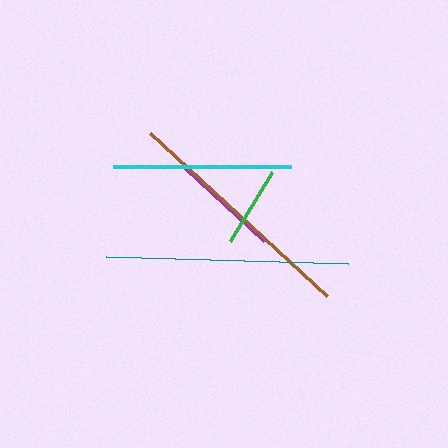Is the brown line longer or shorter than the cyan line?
The brown line is longer than the cyan line.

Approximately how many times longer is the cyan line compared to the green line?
The cyan line is approximately 2.2 times the length of the green line.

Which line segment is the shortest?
The green line is the shortest at approximately 81 pixels.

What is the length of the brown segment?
The brown segment is approximately 240 pixels long.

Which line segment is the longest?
The teal line is the longest at approximately 242 pixels.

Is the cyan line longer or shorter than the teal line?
The teal line is longer than the cyan line.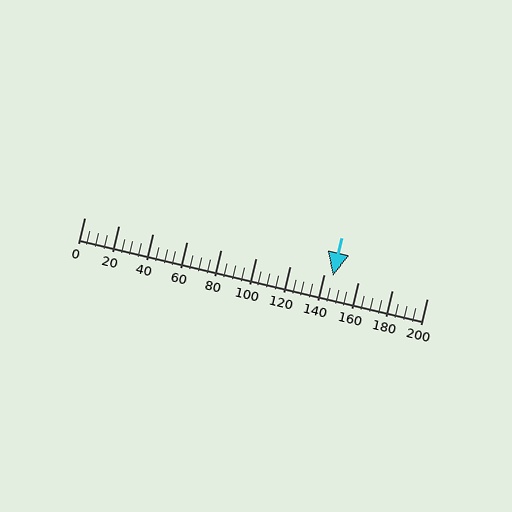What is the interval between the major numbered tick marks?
The major tick marks are spaced 20 units apart.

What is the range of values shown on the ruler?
The ruler shows values from 0 to 200.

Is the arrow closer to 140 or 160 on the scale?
The arrow is closer to 140.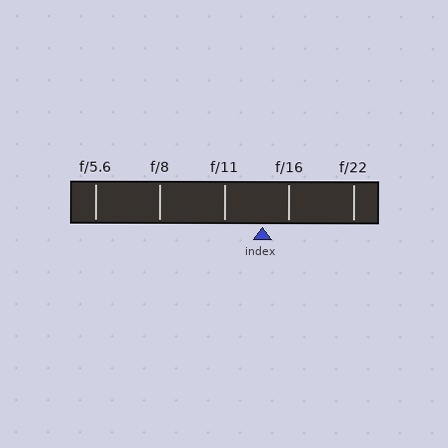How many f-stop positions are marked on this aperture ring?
There are 5 f-stop positions marked.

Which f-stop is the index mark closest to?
The index mark is closest to f/16.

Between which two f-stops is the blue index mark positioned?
The index mark is between f/11 and f/16.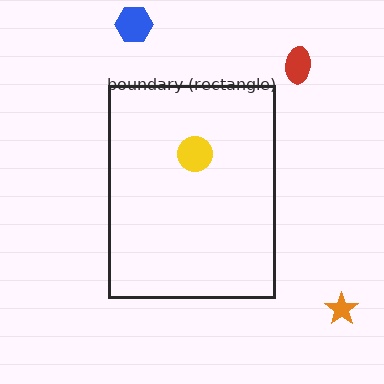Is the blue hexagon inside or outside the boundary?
Outside.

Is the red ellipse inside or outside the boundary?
Outside.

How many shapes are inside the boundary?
1 inside, 3 outside.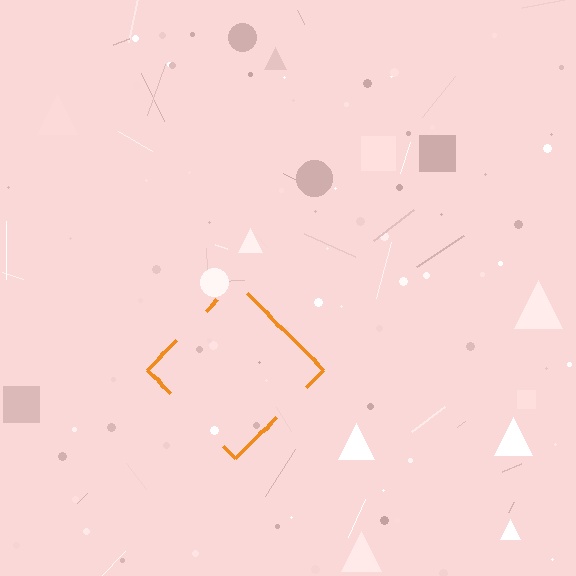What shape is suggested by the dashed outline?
The dashed outline suggests a diamond.